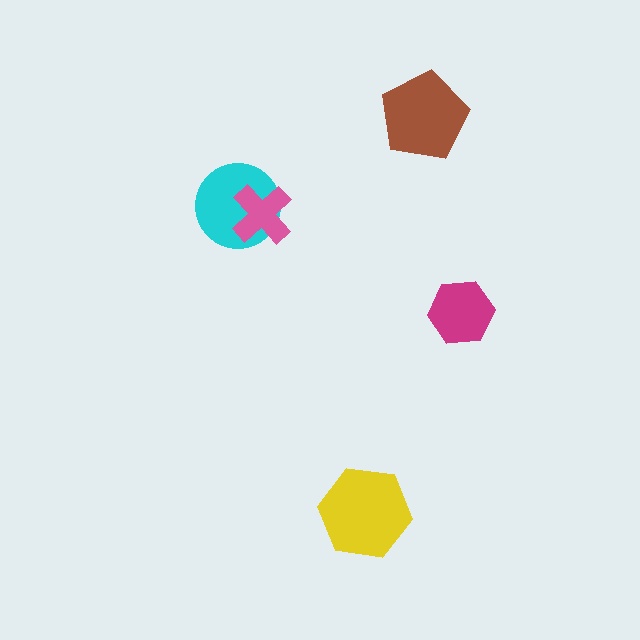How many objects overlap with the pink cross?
1 object overlaps with the pink cross.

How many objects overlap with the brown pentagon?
0 objects overlap with the brown pentagon.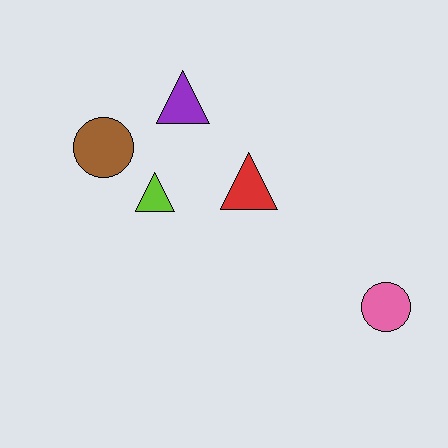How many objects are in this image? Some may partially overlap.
There are 5 objects.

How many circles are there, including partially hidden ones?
There are 2 circles.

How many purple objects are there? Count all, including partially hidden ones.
There is 1 purple object.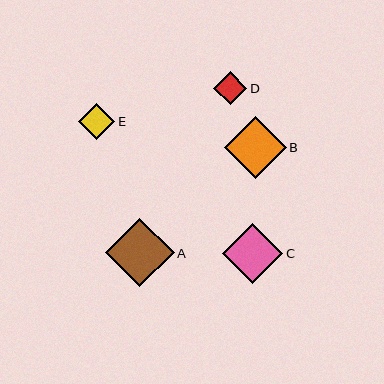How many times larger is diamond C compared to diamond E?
Diamond C is approximately 1.7 times the size of diamond E.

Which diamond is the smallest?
Diamond D is the smallest with a size of approximately 33 pixels.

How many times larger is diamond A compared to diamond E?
Diamond A is approximately 1.9 times the size of diamond E.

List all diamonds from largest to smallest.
From largest to smallest: A, B, C, E, D.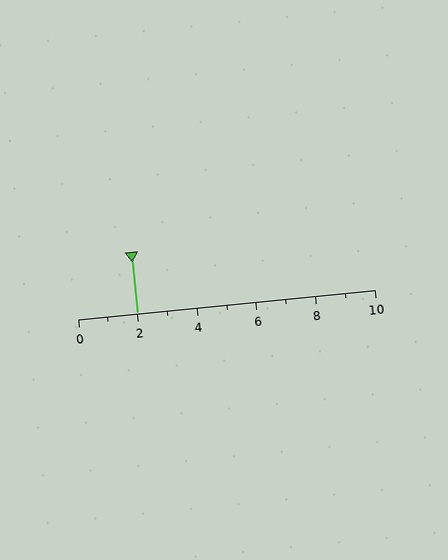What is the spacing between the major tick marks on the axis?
The major ticks are spaced 2 apart.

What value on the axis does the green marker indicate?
The marker indicates approximately 2.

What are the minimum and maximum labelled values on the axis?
The axis runs from 0 to 10.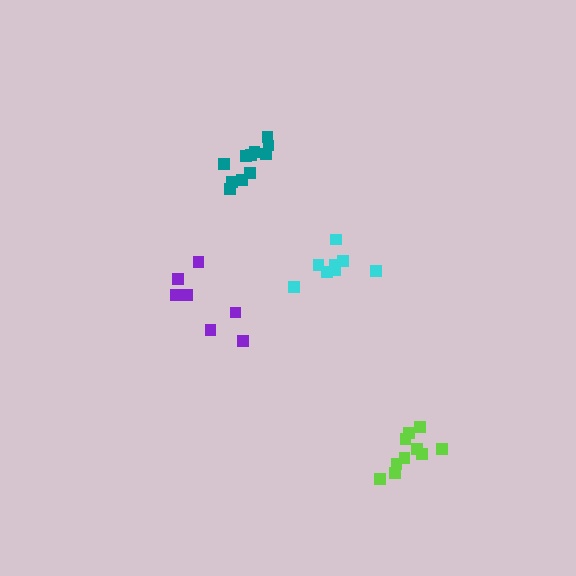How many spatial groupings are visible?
There are 4 spatial groupings.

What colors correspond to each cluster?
The clusters are colored: cyan, purple, teal, lime.